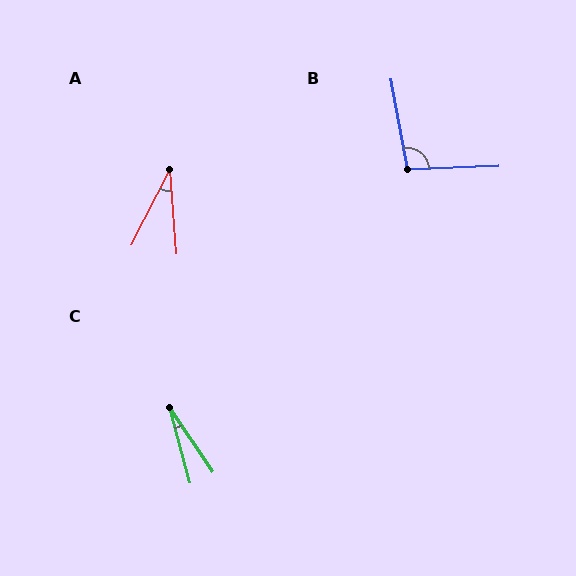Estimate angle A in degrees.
Approximately 31 degrees.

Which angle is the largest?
B, at approximately 98 degrees.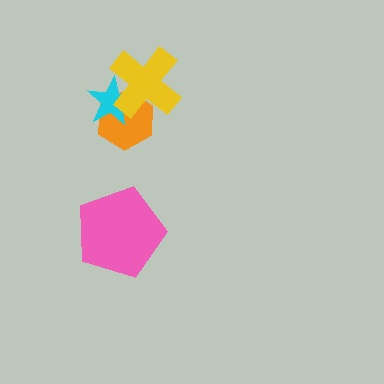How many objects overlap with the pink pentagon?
0 objects overlap with the pink pentagon.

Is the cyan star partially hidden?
Yes, it is partially covered by another shape.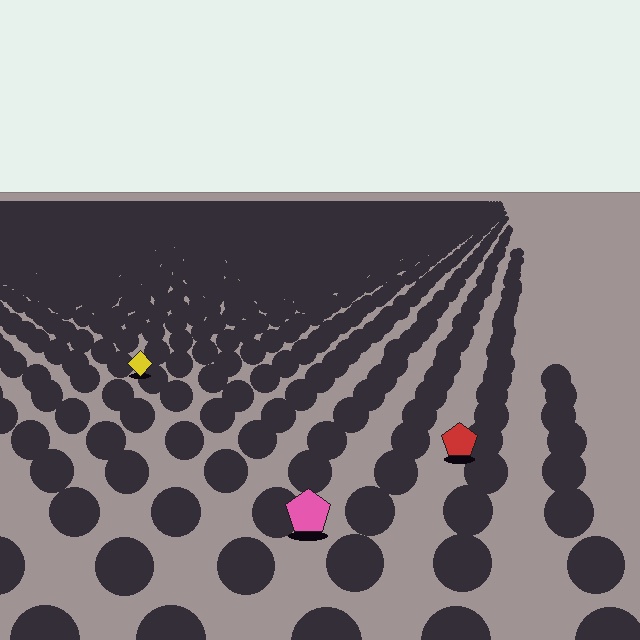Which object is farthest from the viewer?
The yellow diamond is farthest from the viewer. It appears smaller and the ground texture around it is denser.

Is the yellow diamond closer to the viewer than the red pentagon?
No. The red pentagon is closer — you can tell from the texture gradient: the ground texture is coarser near it.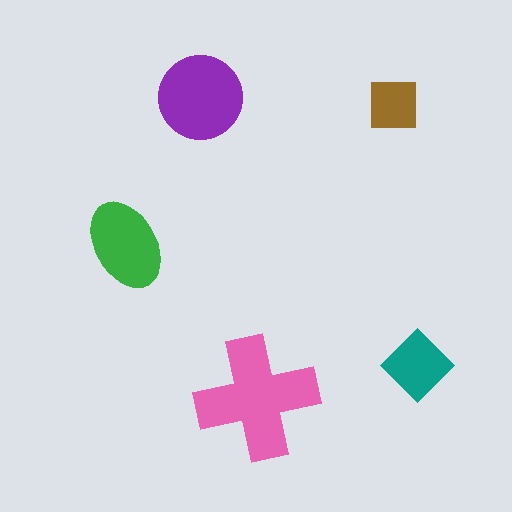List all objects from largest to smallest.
The pink cross, the purple circle, the green ellipse, the teal diamond, the brown square.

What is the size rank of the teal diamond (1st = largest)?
4th.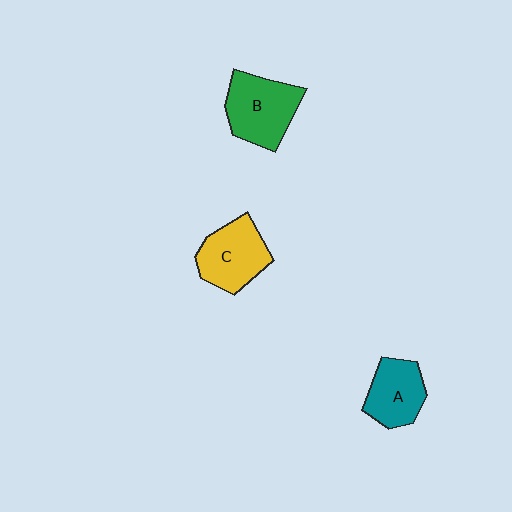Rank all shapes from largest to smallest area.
From largest to smallest: B (green), C (yellow), A (teal).